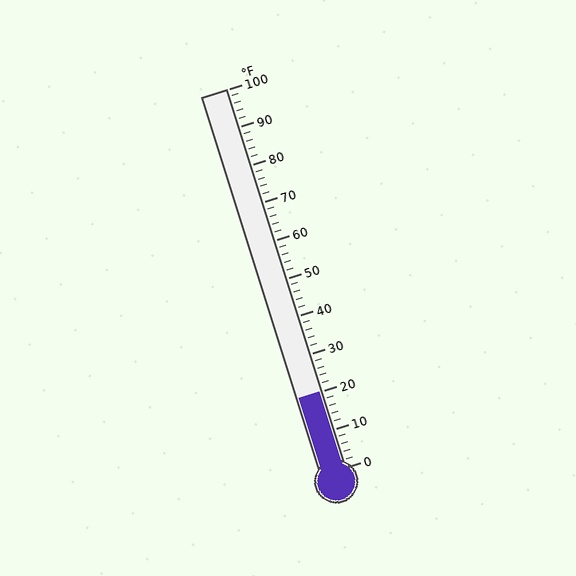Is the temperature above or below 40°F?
The temperature is below 40°F.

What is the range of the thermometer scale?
The thermometer scale ranges from 0°F to 100°F.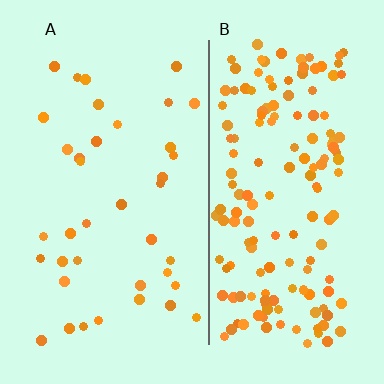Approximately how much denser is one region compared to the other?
Approximately 4.3× — region B over region A.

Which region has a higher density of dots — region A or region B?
B (the right).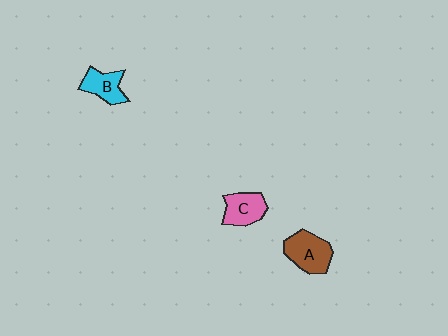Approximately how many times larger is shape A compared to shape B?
Approximately 1.4 times.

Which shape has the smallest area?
Shape B (cyan).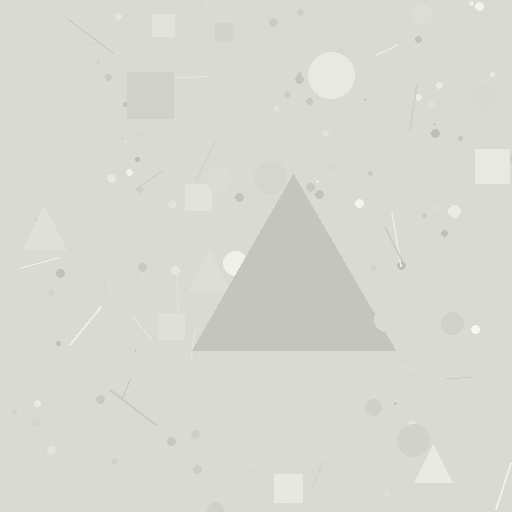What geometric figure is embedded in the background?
A triangle is embedded in the background.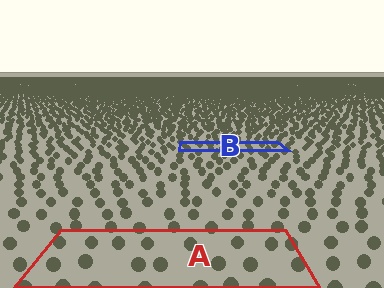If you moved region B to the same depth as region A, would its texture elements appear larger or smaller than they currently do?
They would appear larger. At a closer depth, the same texture elements are projected at a bigger on-screen size.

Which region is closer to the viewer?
Region A is closer. The texture elements there are larger and more spread out.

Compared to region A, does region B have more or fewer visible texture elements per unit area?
Region B has more texture elements per unit area — they are packed more densely because it is farther away.